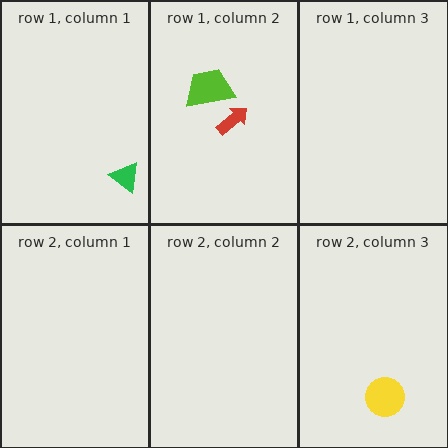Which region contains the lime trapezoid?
The row 1, column 2 region.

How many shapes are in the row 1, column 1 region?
1.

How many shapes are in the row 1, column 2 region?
2.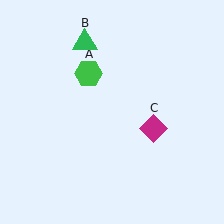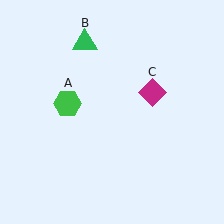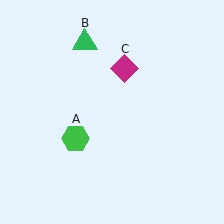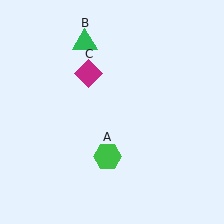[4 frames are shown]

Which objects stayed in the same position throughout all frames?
Green triangle (object B) remained stationary.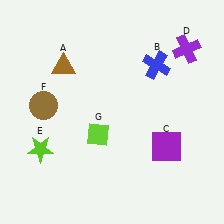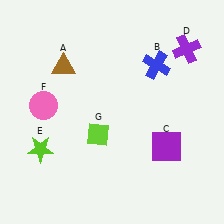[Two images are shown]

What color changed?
The circle (F) changed from brown in Image 1 to pink in Image 2.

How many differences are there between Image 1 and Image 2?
There is 1 difference between the two images.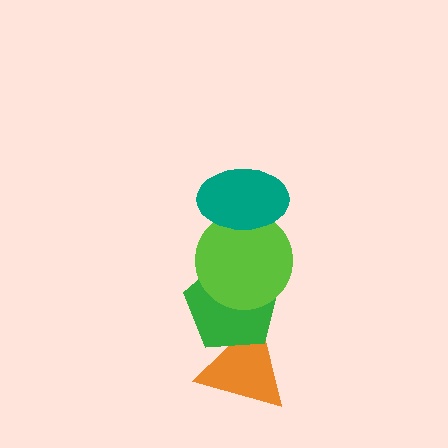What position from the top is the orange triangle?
The orange triangle is 4th from the top.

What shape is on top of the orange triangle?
The green pentagon is on top of the orange triangle.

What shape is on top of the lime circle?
The teal ellipse is on top of the lime circle.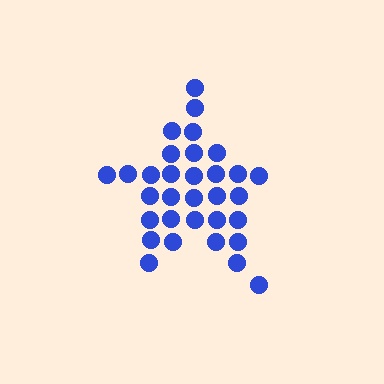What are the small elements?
The small elements are circles.